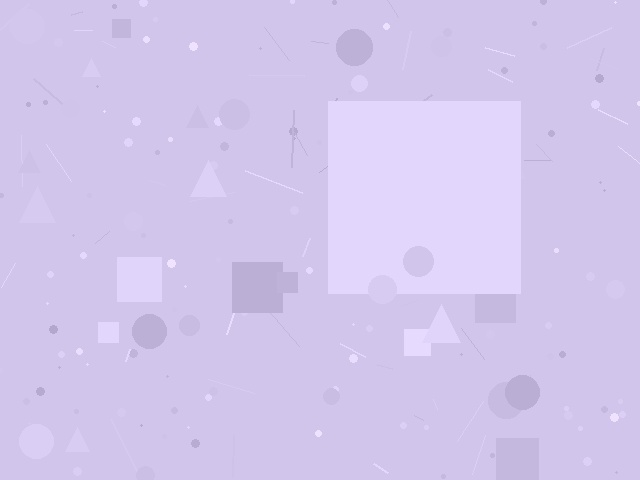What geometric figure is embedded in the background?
A square is embedded in the background.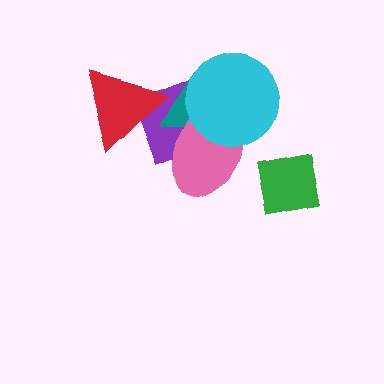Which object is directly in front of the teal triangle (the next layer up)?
The red triangle is directly in front of the teal triangle.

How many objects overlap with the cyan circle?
3 objects overlap with the cyan circle.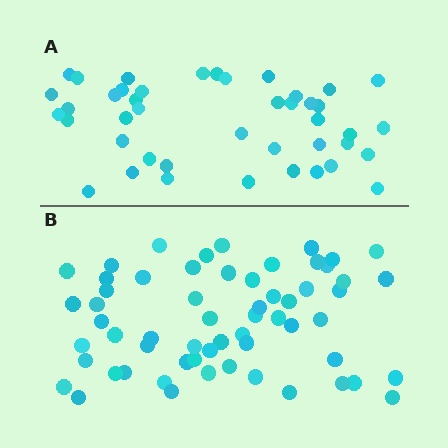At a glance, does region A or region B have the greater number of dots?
Region B (the bottom region) has more dots.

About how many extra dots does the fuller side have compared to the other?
Region B has approximately 15 more dots than region A.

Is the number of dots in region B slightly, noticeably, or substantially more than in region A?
Region B has noticeably more, but not dramatically so. The ratio is roughly 1.4 to 1.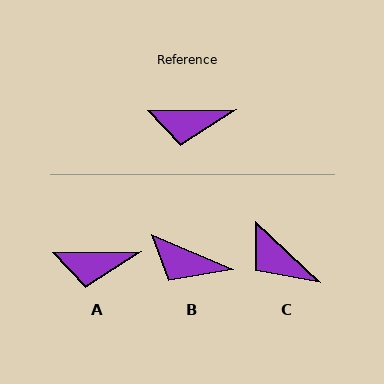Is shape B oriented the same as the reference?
No, it is off by about 23 degrees.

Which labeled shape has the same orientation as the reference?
A.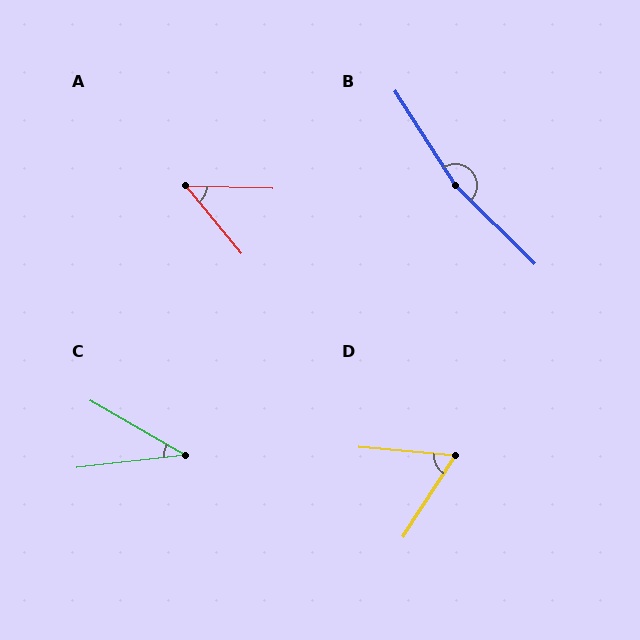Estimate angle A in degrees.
Approximately 49 degrees.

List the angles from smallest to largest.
C (36°), A (49°), D (63°), B (167°).